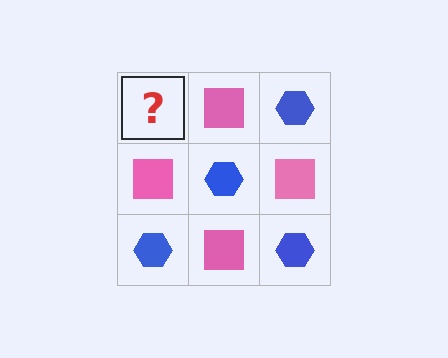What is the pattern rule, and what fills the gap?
The rule is that it alternates blue hexagon and pink square in a checkerboard pattern. The gap should be filled with a blue hexagon.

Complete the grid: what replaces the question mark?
The question mark should be replaced with a blue hexagon.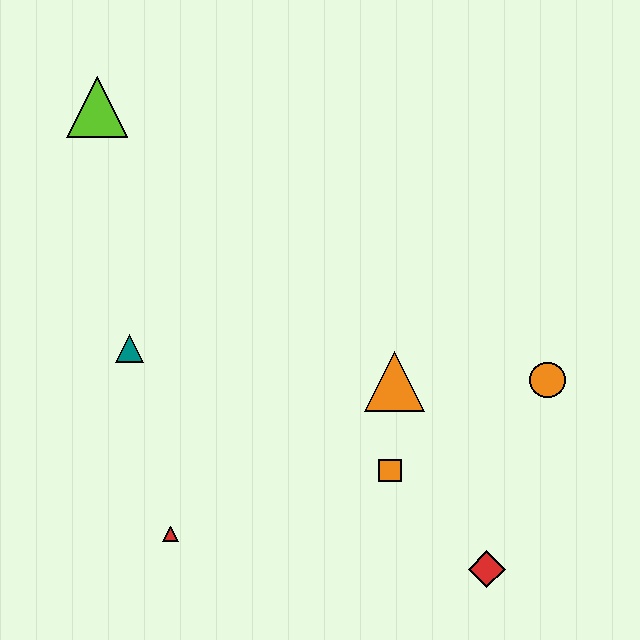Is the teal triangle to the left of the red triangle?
Yes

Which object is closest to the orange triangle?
The orange square is closest to the orange triangle.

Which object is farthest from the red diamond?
The lime triangle is farthest from the red diamond.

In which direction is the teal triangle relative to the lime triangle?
The teal triangle is below the lime triangle.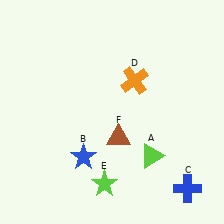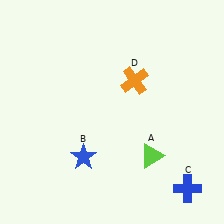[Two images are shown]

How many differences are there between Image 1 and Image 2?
There are 2 differences between the two images.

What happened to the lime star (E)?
The lime star (E) was removed in Image 2. It was in the bottom-left area of Image 1.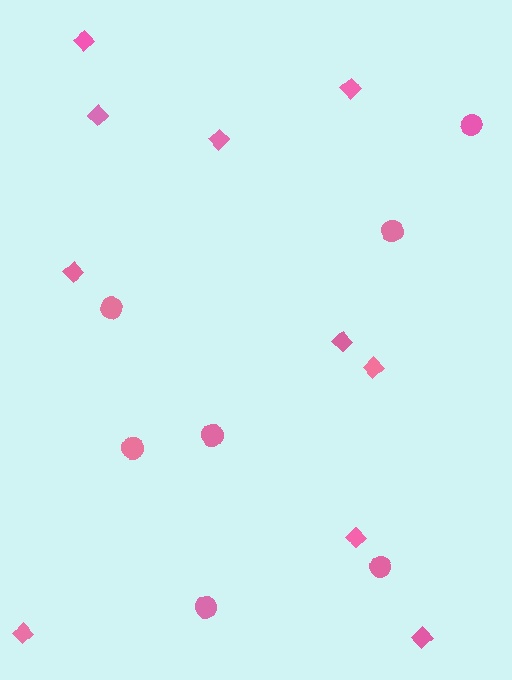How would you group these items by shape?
There are 2 groups: one group of circles (7) and one group of diamonds (10).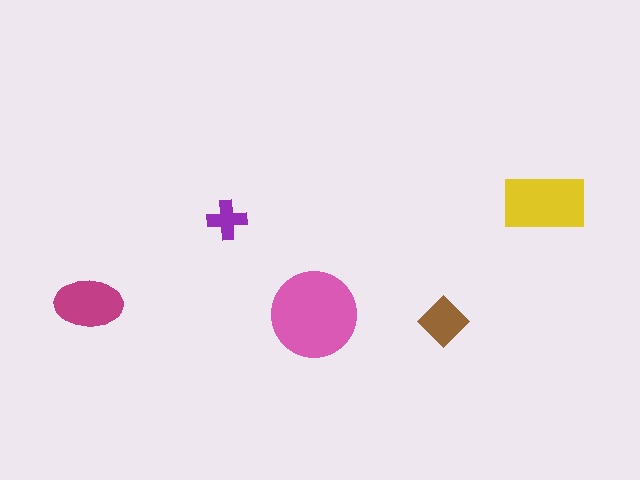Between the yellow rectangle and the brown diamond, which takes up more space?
The yellow rectangle.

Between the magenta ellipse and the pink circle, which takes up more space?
The pink circle.